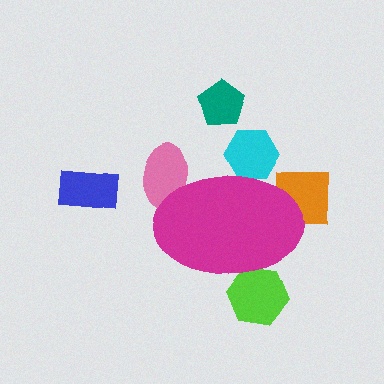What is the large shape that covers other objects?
A magenta ellipse.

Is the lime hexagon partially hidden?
Yes, the lime hexagon is partially hidden behind the magenta ellipse.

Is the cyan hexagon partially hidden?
Yes, the cyan hexagon is partially hidden behind the magenta ellipse.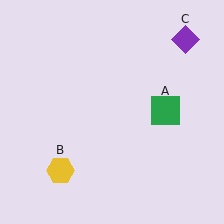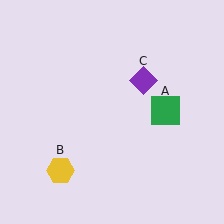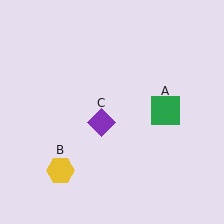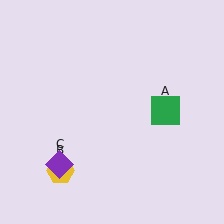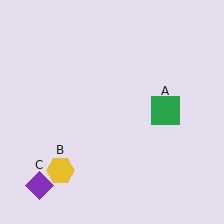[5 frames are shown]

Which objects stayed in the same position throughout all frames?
Green square (object A) and yellow hexagon (object B) remained stationary.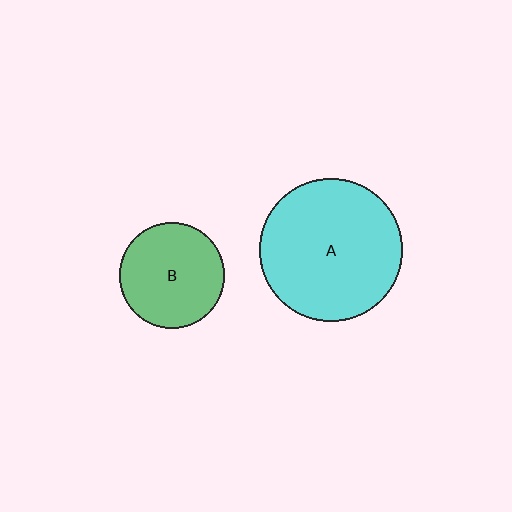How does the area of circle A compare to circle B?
Approximately 1.8 times.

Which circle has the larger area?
Circle A (cyan).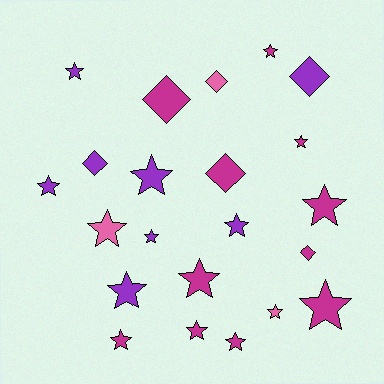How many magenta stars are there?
There are 8 magenta stars.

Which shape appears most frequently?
Star, with 16 objects.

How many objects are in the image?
There are 22 objects.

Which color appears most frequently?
Magenta, with 11 objects.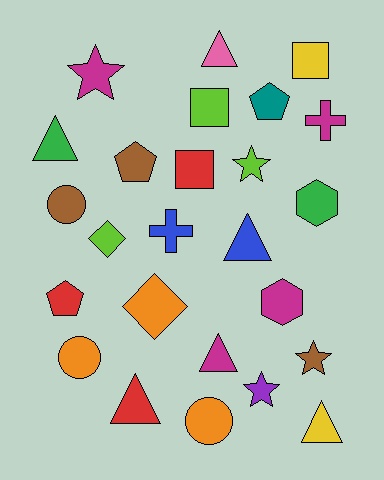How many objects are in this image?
There are 25 objects.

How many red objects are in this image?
There are 3 red objects.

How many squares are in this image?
There are 3 squares.